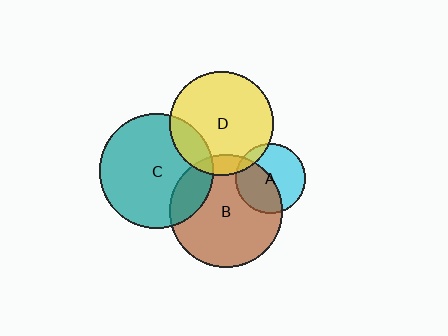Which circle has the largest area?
Circle C (teal).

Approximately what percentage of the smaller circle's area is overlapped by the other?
Approximately 45%.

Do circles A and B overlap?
Yes.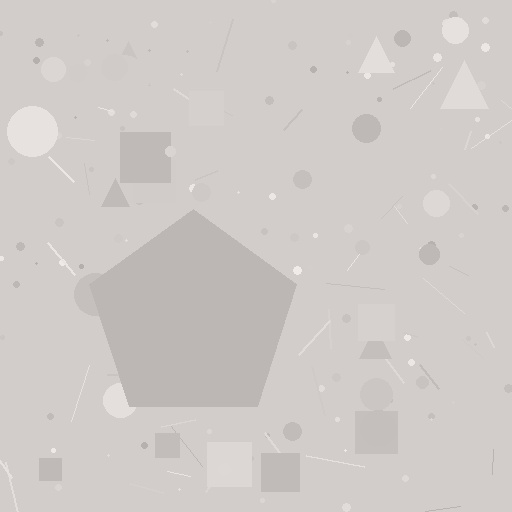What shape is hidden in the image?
A pentagon is hidden in the image.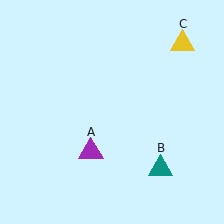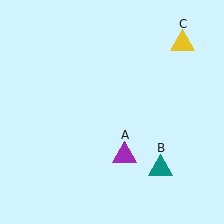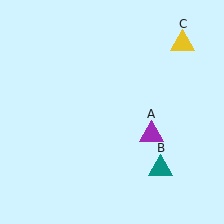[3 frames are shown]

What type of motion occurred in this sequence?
The purple triangle (object A) rotated counterclockwise around the center of the scene.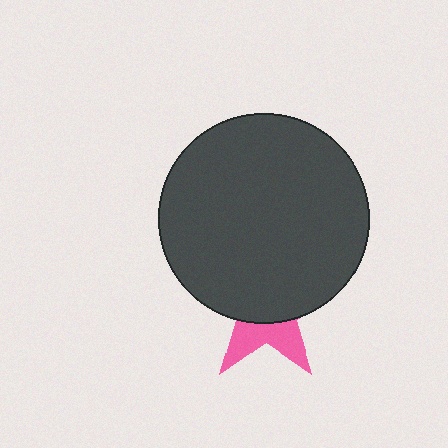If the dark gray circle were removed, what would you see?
You would see the complete pink star.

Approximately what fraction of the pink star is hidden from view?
Roughly 65% of the pink star is hidden behind the dark gray circle.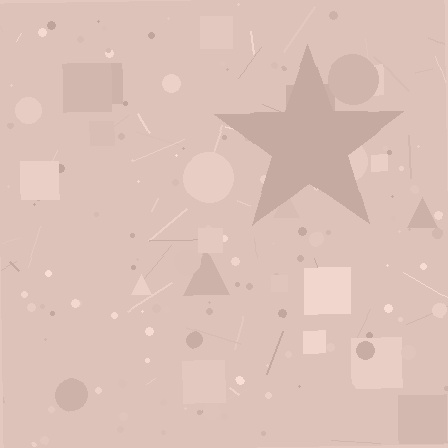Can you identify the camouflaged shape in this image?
The camouflaged shape is a star.